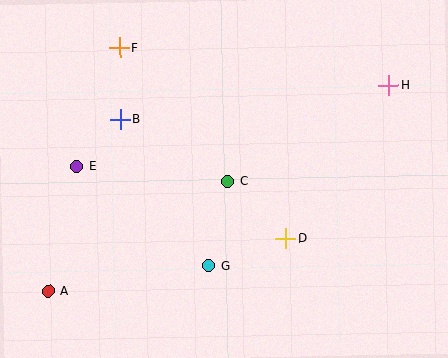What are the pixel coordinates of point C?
Point C is at (228, 181).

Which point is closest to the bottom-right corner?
Point D is closest to the bottom-right corner.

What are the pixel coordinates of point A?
Point A is at (48, 291).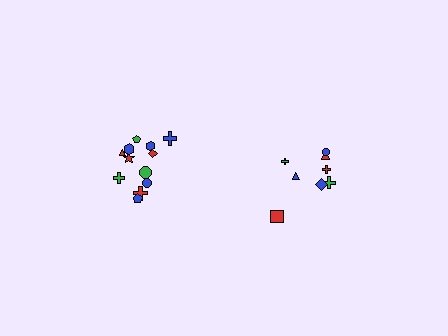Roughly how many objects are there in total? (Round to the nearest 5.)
Roughly 20 objects in total.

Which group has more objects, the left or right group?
The left group.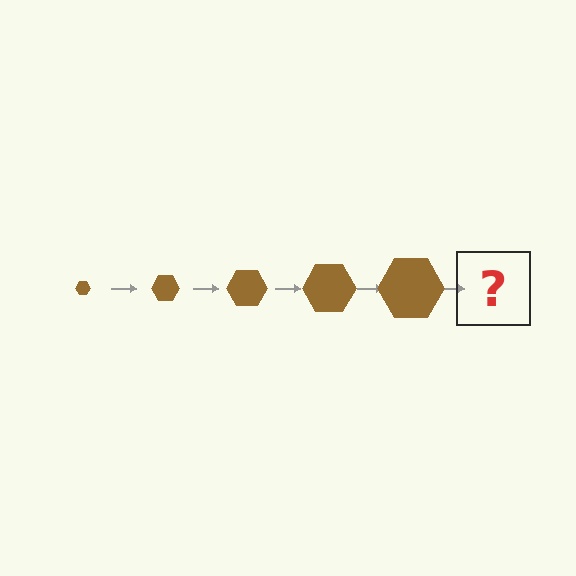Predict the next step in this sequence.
The next step is a brown hexagon, larger than the previous one.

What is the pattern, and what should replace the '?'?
The pattern is that the hexagon gets progressively larger each step. The '?' should be a brown hexagon, larger than the previous one.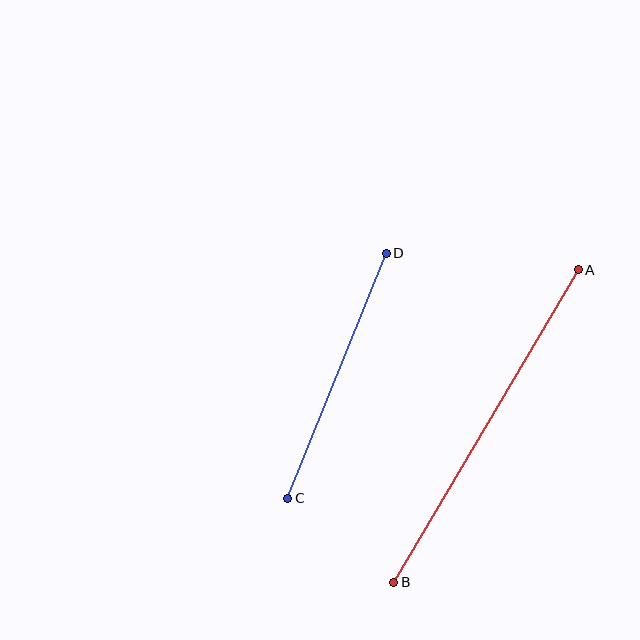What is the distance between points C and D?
The distance is approximately 264 pixels.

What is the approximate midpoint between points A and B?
The midpoint is at approximately (486, 426) pixels.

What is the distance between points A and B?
The distance is approximately 363 pixels.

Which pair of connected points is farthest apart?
Points A and B are farthest apart.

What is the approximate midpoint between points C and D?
The midpoint is at approximately (337, 376) pixels.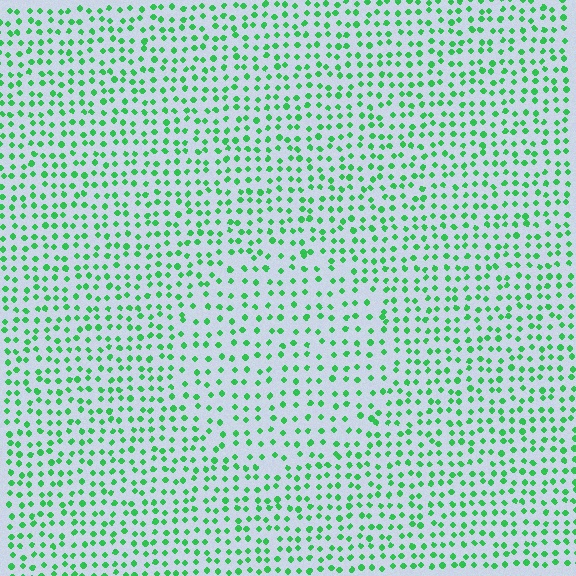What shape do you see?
I see a circle.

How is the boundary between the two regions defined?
The boundary is defined by a change in element density (approximately 1.5x ratio). All elements are the same color, size, and shape.